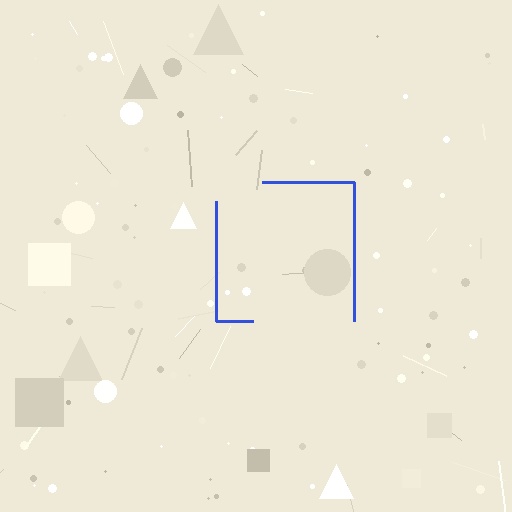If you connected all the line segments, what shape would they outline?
They would outline a square.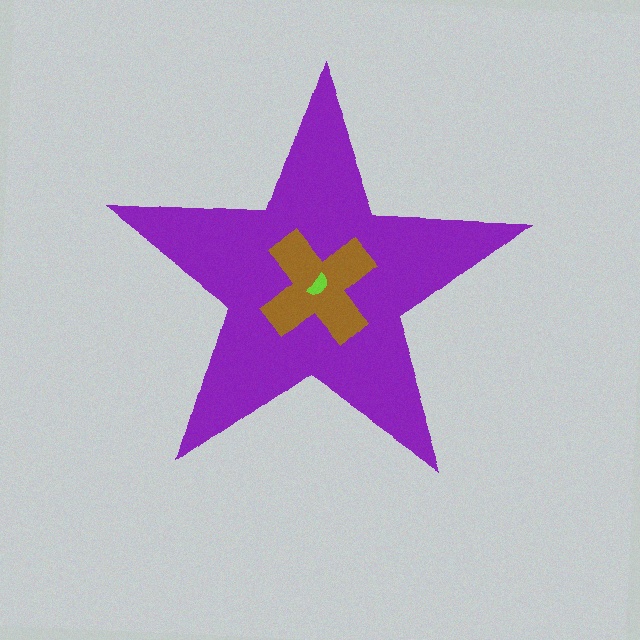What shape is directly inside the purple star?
The brown cross.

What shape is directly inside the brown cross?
The lime semicircle.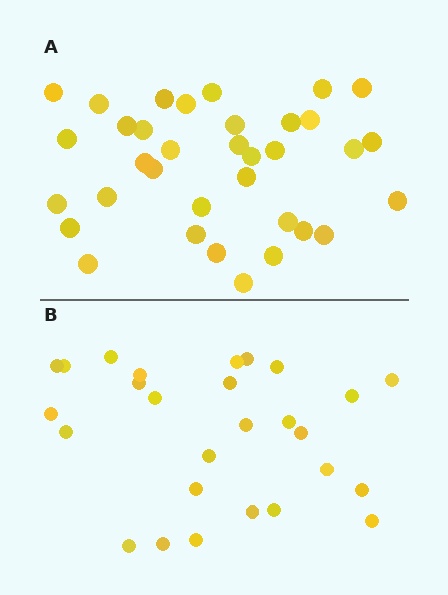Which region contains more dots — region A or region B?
Region A (the top region) has more dots.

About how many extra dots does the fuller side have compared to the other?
Region A has roughly 8 or so more dots than region B.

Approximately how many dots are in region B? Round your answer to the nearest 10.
About 30 dots. (The exact count is 27, which rounds to 30.)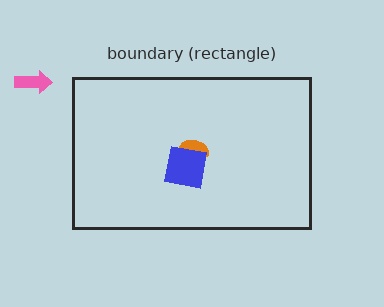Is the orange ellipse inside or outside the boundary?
Inside.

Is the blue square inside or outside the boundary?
Inside.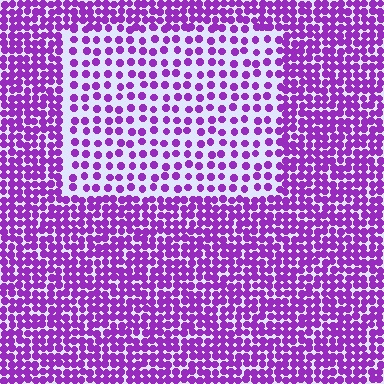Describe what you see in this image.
The image contains small purple elements arranged at two different densities. A rectangle-shaped region is visible where the elements are less densely packed than the surrounding area.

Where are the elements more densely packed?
The elements are more densely packed outside the rectangle boundary.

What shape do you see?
I see a rectangle.